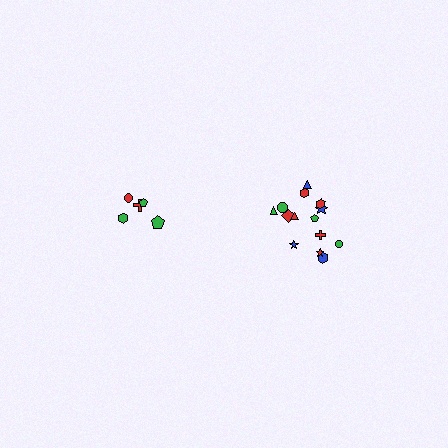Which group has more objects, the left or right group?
The right group.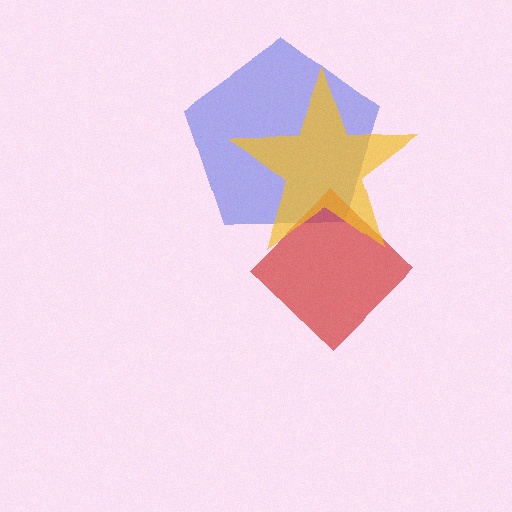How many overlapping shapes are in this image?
There are 3 overlapping shapes in the image.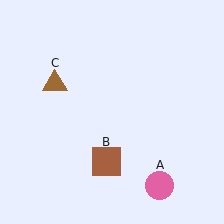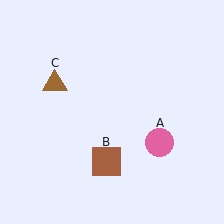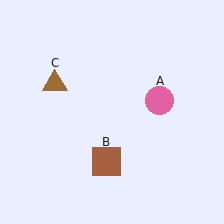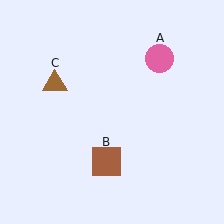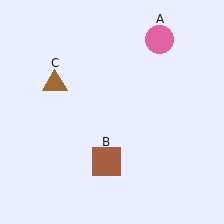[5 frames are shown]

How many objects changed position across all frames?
1 object changed position: pink circle (object A).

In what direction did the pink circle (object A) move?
The pink circle (object A) moved up.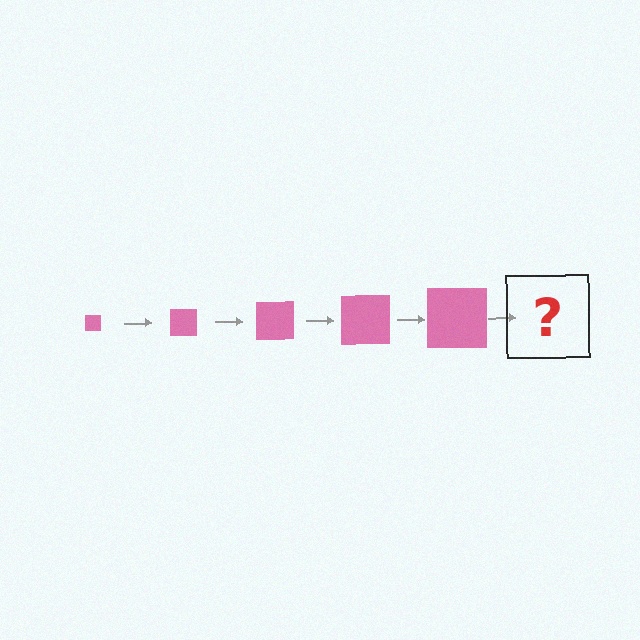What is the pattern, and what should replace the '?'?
The pattern is that the square gets progressively larger each step. The '?' should be a pink square, larger than the previous one.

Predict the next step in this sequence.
The next step is a pink square, larger than the previous one.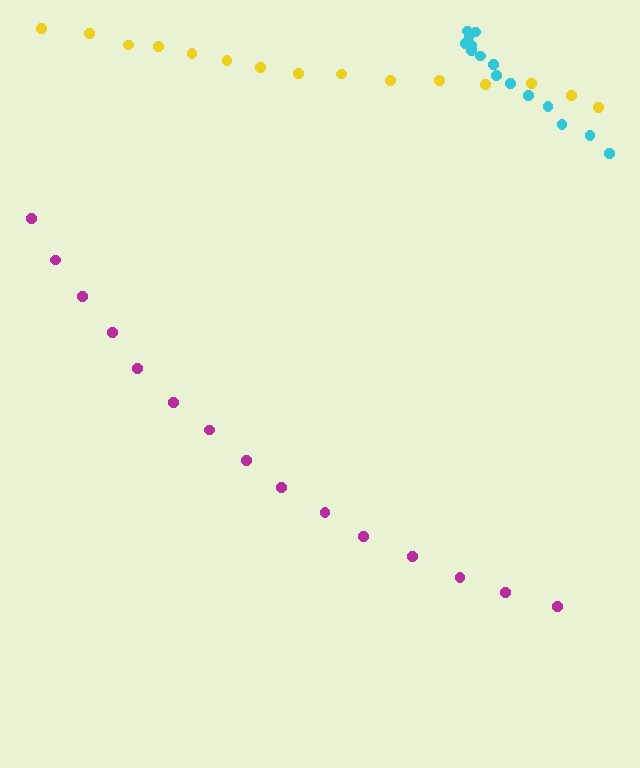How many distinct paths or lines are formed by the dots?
There are 3 distinct paths.